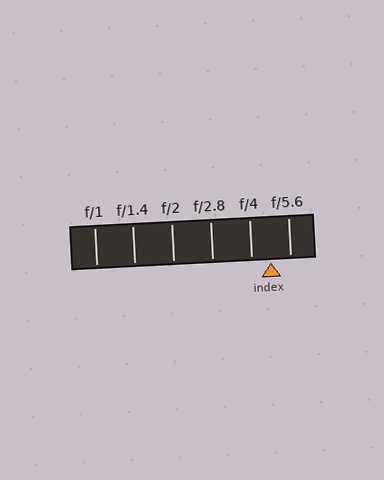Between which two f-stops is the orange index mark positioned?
The index mark is between f/4 and f/5.6.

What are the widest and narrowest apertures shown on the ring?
The widest aperture shown is f/1 and the narrowest is f/5.6.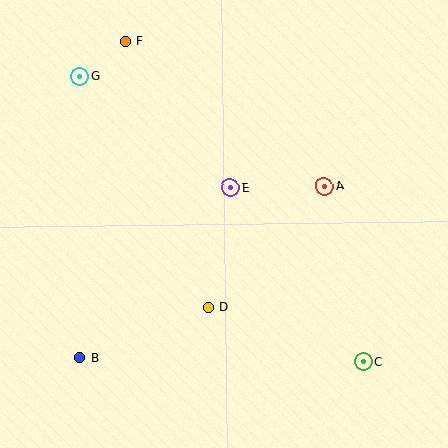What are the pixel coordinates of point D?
Point D is at (208, 308).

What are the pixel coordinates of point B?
Point B is at (79, 357).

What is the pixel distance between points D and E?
The distance between D and E is 122 pixels.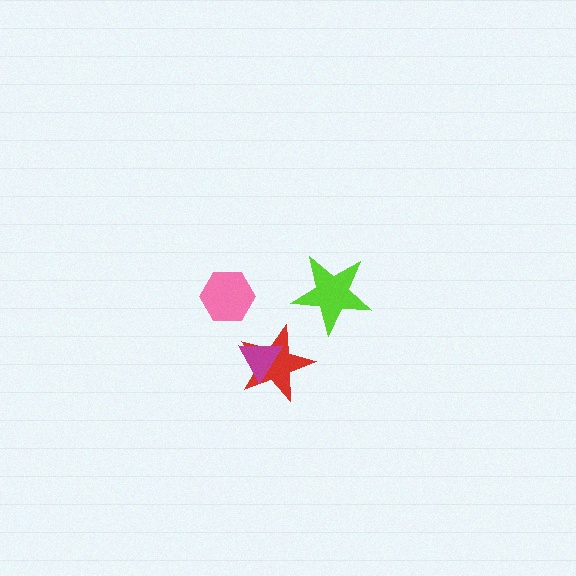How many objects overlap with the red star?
1 object overlaps with the red star.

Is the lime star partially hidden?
No, no other shape covers it.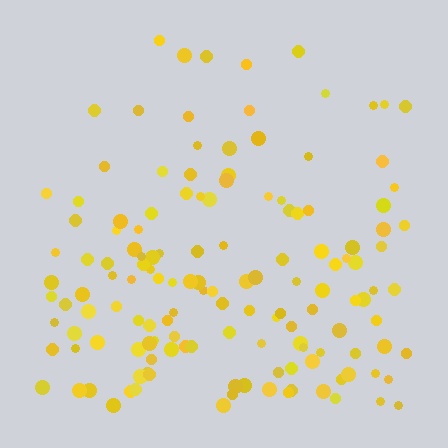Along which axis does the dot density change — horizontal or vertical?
Vertical.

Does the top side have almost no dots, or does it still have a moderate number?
Still a moderate number, just noticeably fewer than the bottom.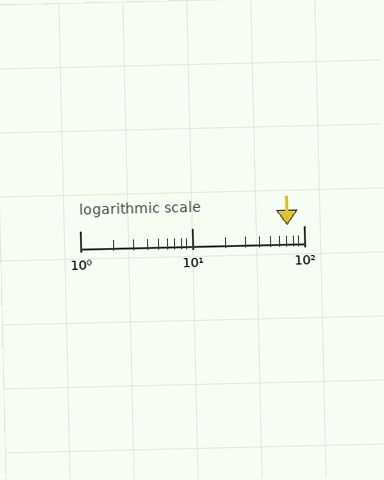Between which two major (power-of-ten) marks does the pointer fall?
The pointer is between 10 and 100.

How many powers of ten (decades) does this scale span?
The scale spans 2 decades, from 1 to 100.